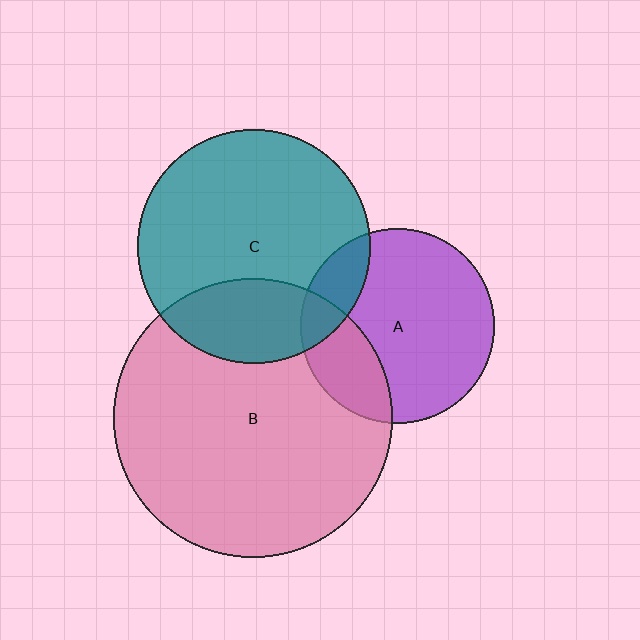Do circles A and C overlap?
Yes.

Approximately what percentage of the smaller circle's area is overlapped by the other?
Approximately 15%.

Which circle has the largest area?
Circle B (pink).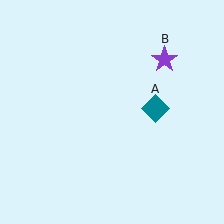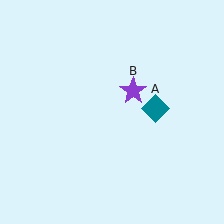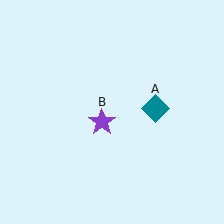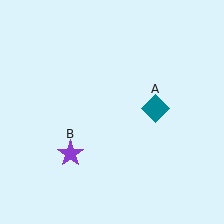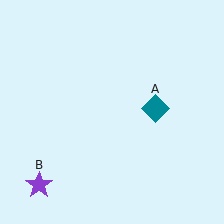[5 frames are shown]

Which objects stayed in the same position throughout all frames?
Teal diamond (object A) remained stationary.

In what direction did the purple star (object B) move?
The purple star (object B) moved down and to the left.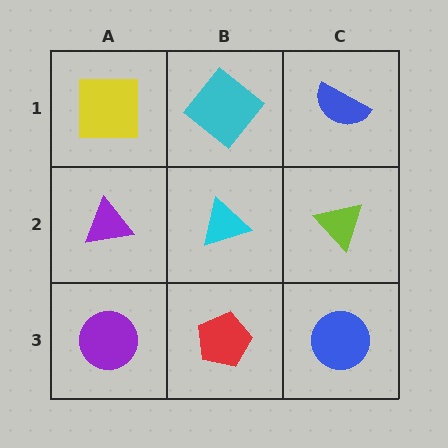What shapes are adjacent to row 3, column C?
A lime triangle (row 2, column C), a red pentagon (row 3, column B).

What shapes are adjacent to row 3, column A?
A purple triangle (row 2, column A), a red pentagon (row 3, column B).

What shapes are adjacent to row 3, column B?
A cyan triangle (row 2, column B), a purple circle (row 3, column A), a blue circle (row 3, column C).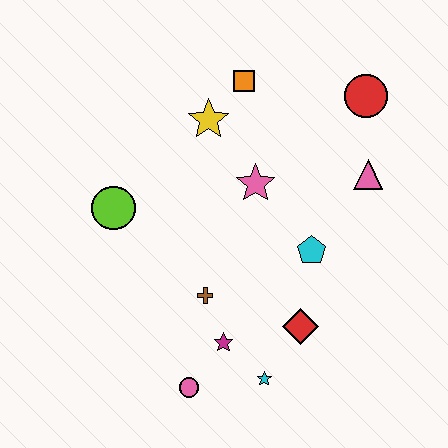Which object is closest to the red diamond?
The cyan star is closest to the red diamond.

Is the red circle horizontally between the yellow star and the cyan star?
No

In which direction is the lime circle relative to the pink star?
The lime circle is to the left of the pink star.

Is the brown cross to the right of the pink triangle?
No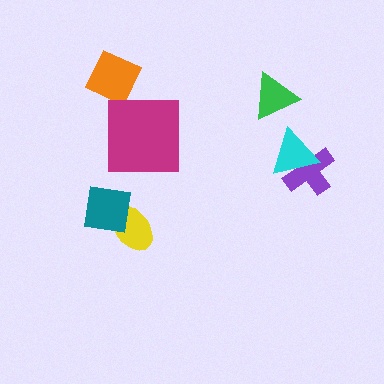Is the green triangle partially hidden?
No, no other shape covers it.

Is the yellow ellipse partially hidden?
Yes, it is partially covered by another shape.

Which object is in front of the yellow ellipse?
The teal square is in front of the yellow ellipse.